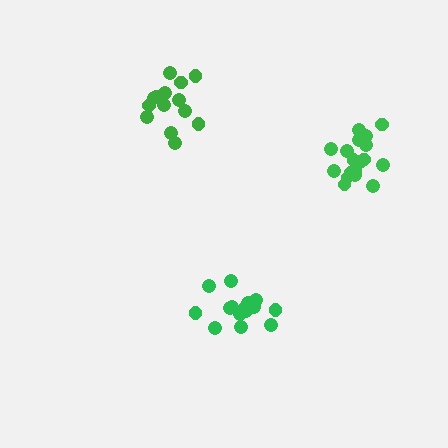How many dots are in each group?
Group 1: 14 dots, Group 2: 18 dots, Group 3: 18 dots (50 total).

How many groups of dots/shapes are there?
There are 3 groups.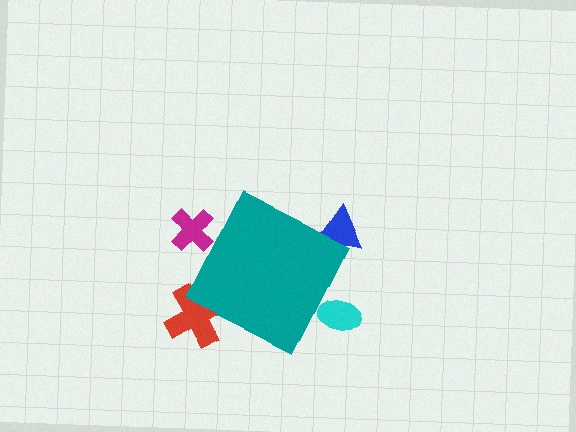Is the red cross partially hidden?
Yes, the red cross is partially hidden behind the teal diamond.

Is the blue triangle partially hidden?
Yes, the blue triangle is partially hidden behind the teal diamond.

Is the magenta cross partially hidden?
Yes, the magenta cross is partially hidden behind the teal diamond.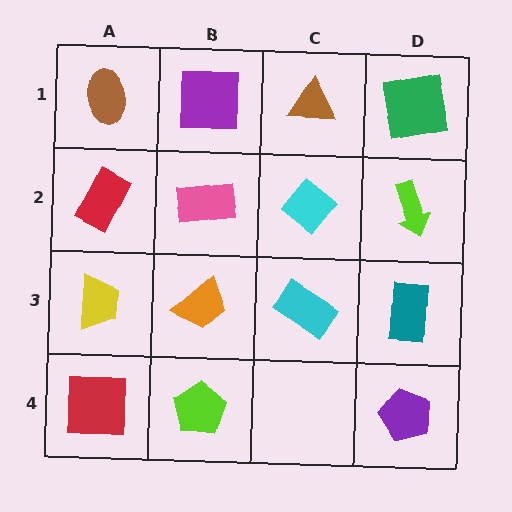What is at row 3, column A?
A yellow trapezoid.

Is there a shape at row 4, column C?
No, that cell is empty.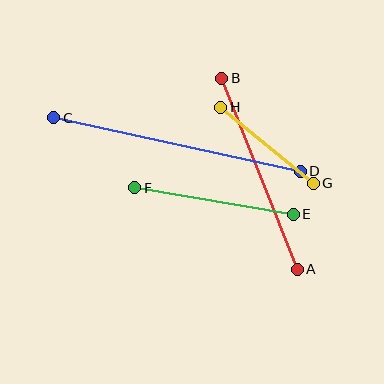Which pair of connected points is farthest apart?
Points C and D are farthest apart.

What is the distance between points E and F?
The distance is approximately 161 pixels.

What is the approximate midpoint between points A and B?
The midpoint is at approximately (259, 174) pixels.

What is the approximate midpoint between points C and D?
The midpoint is at approximately (177, 145) pixels.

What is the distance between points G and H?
The distance is approximately 120 pixels.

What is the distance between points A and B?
The distance is approximately 205 pixels.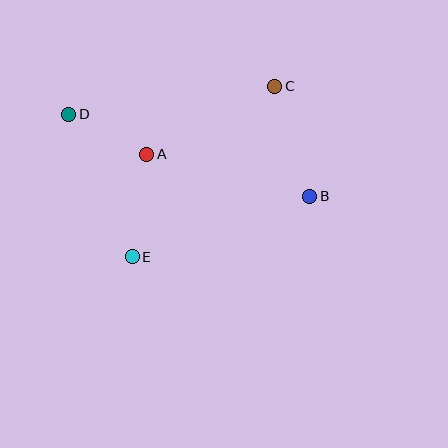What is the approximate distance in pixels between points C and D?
The distance between C and D is approximately 208 pixels.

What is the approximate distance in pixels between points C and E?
The distance between C and E is approximately 222 pixels.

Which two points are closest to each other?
Points A and D are closest to each other.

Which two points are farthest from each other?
Points B and D are farthest from each other.